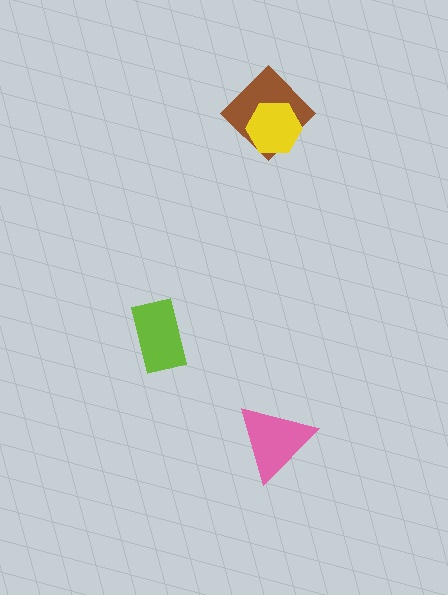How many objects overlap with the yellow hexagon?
1 object overlaps with the yellow hexagon.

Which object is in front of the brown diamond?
The yellow hexagon is in front of the brown diamond.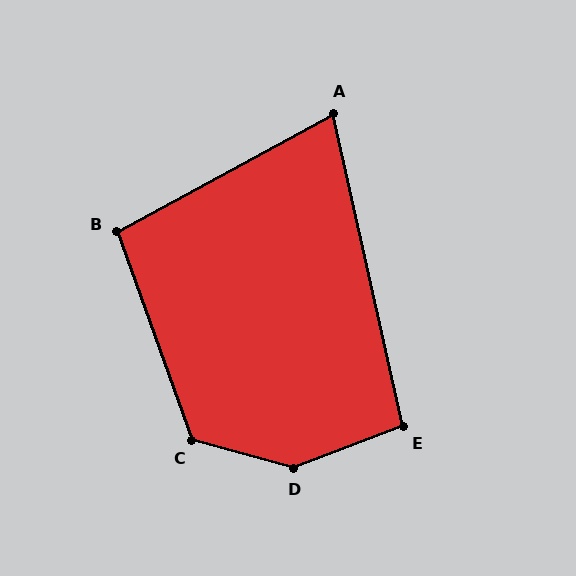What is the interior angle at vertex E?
Approximately 98 degrees (obtuse).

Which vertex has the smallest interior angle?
A, at approximately 74 degrees.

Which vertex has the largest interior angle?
D, at approximately 144 degrees.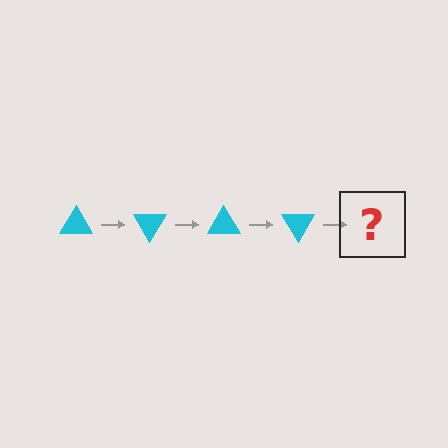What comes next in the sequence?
The next element should be a cyan triangle rotated 240 degrees.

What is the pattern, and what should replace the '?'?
The pattern is that the triangle rotates 60 degrees each step. The '?' should be a cyan triangle rotated 240 degrees.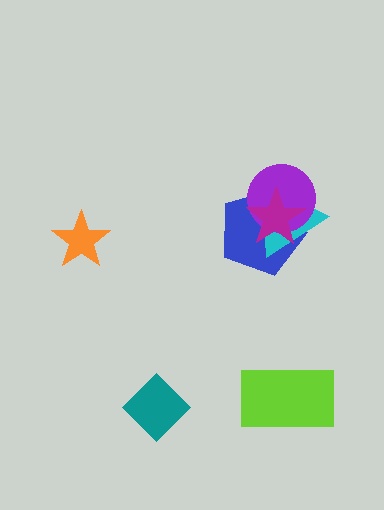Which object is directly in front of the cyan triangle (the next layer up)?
The purple circle is directly in front of the cyan triangle.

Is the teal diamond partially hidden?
No, no other shape covers it.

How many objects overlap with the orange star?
0 objects overlap with the orange star.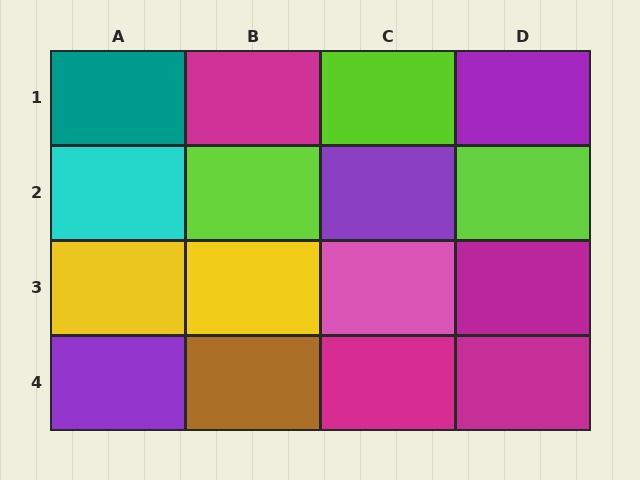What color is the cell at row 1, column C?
Lime.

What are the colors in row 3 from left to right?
Yellow, yellow, pink, magenta.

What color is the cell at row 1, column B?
Magenta.